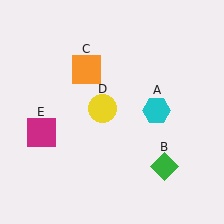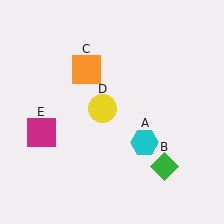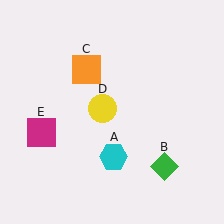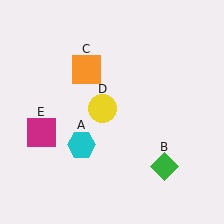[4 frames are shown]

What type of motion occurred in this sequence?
The cyan hexagon (object A) rotated clockwise around the center of the scene.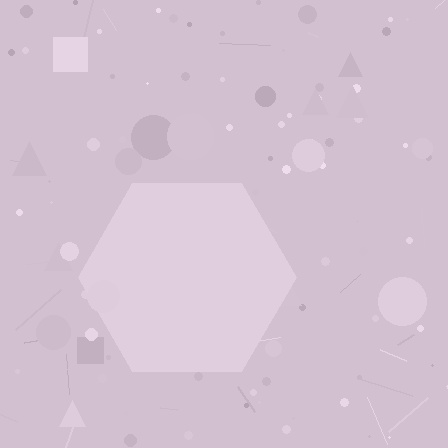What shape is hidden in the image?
A hexagon is hidden in the image.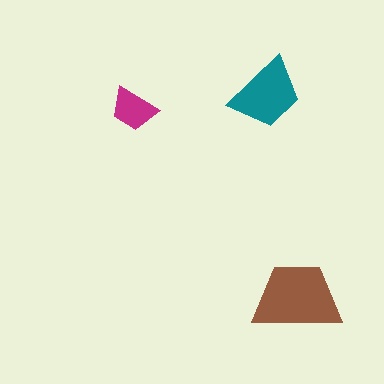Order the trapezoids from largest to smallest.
the brown one, the teal one, the magenta one.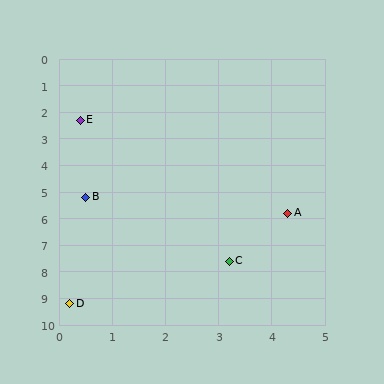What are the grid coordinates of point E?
Point E is at approximately (0.4, 2.3).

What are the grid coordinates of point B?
Point B is at approximately (0.5, 5.2).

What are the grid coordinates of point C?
Point C is at approximately (3.2, 7.6).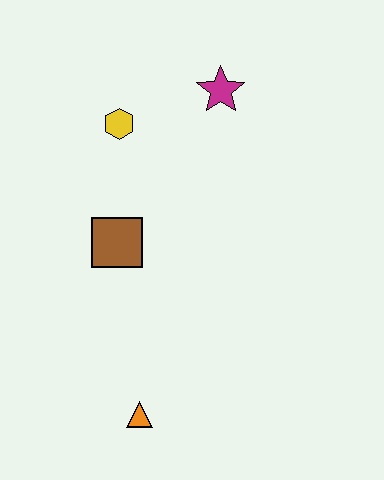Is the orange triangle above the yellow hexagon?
No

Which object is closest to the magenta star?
The yellow hexagon is closest to the magenta star.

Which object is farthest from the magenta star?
The orange triangle is farthest from the magenta star.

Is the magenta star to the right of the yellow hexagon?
Yes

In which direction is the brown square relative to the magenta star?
The brown square is below the magenta star.